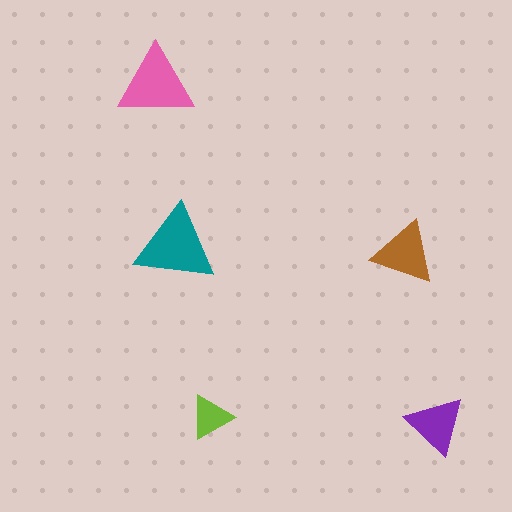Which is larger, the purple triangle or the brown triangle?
The brown one.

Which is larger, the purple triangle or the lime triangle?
The purple one.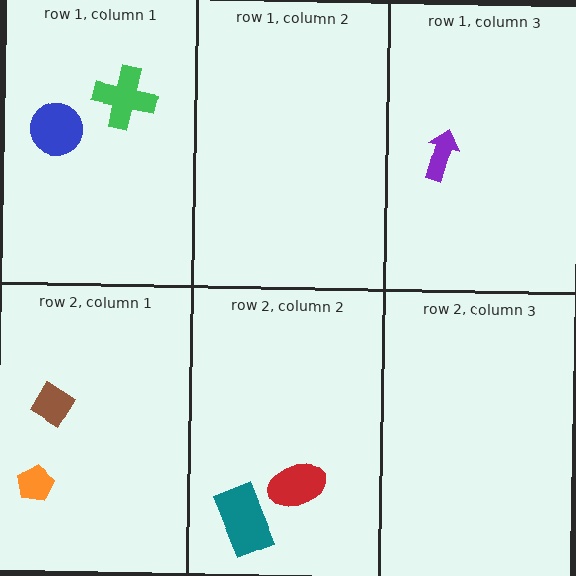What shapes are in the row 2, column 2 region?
The teal rectangle, the red ellipse.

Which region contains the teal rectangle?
The row 2, column 2 region.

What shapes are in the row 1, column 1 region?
The green cross, the blue circle.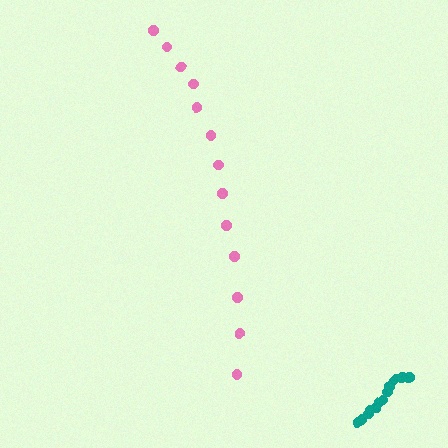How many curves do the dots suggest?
There are 2 distinct paths.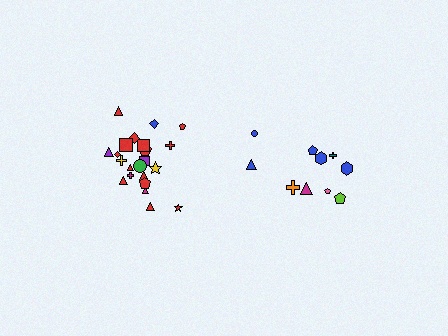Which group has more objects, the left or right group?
The left group.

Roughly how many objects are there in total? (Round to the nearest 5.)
Roughly 30 objects in total.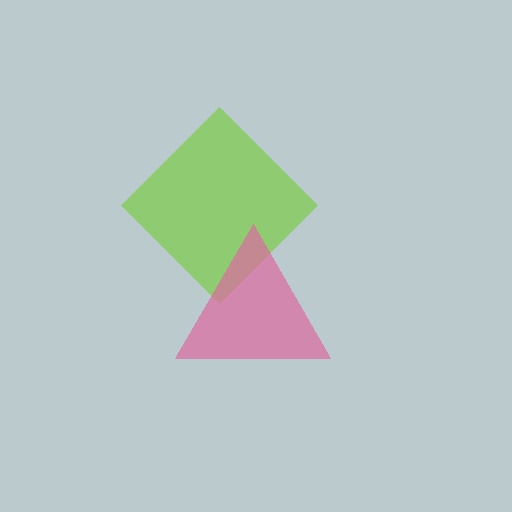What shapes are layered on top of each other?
The layered shapes are: a lime diamond, a pink triangle.